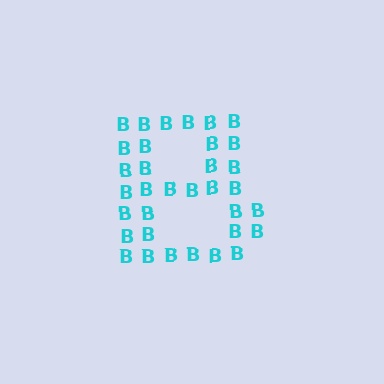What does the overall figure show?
The overall figure shows the letter B.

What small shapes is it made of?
It is made of small letter B's.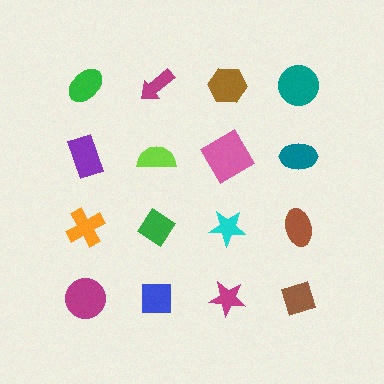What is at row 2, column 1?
A purple rectangle.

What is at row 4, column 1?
A magenta circle.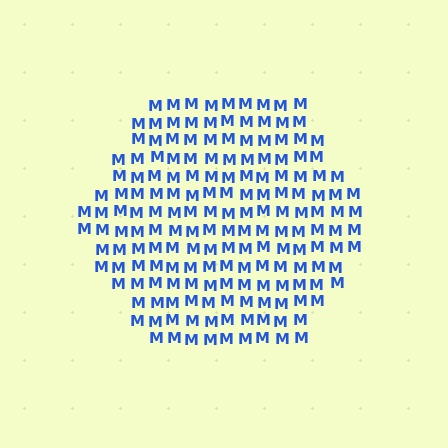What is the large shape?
The large shape is a hexagon.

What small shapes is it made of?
It is made of small letter M's.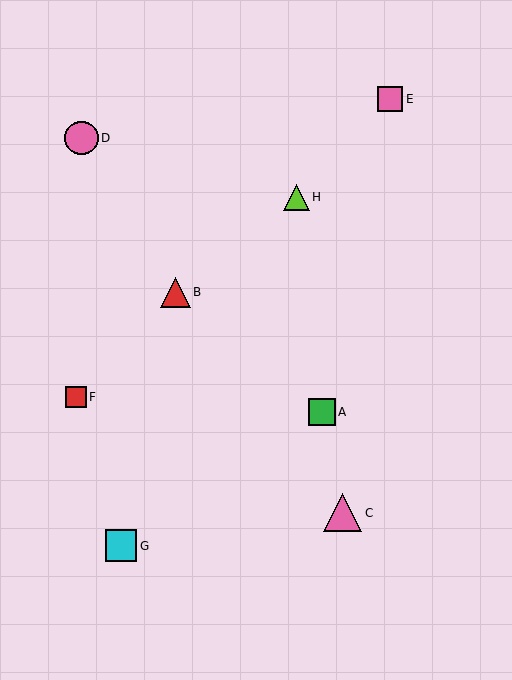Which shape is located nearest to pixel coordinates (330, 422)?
The green square (labeled A) at (322, 412) is nearest to that location.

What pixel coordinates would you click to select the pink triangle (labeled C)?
Click at (342, 513) to select the pink triangle C.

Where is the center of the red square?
The center of the red square is at (76, 397).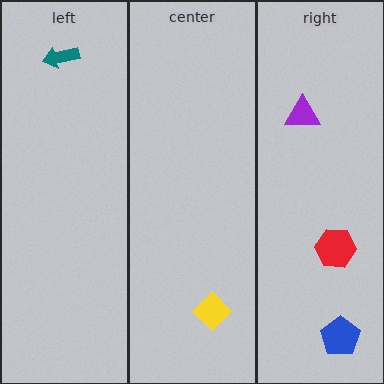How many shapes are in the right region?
3.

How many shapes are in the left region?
1.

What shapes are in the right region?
The purple triangle, the blue pentagon, the red hexagon.